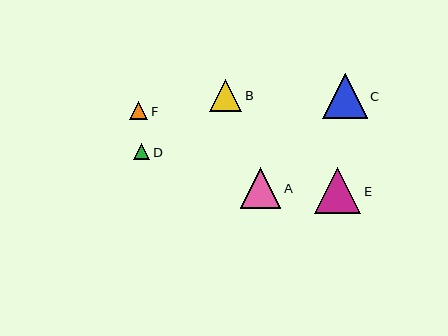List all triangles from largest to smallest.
From largest to smallest: E, C, A, B, F, D.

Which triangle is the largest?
Triangle E is the largest with a size of approximately 46 pixels.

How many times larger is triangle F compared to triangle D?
Triangle F is approximately 1.1 times the size of triangle D.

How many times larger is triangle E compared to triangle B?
Triangle E is approximately 1.4 times the size of triangle B.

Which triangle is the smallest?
Triangle D is the smallest with a size of approximately 16 pixels.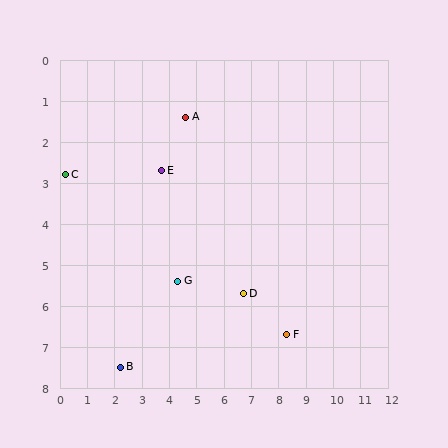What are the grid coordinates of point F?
Point F is at approximately (8.3, 6.7).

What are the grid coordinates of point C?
Point C is at approximately (0.2, 2.8).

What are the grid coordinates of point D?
Point D is at approximately (6.7, 5.7).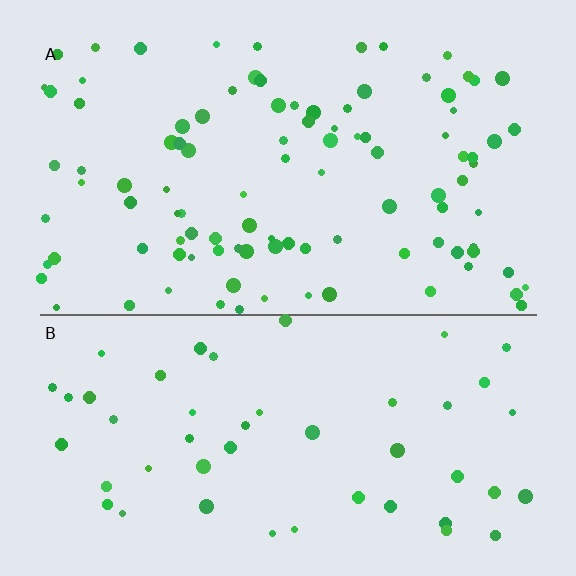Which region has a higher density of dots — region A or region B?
A (the top).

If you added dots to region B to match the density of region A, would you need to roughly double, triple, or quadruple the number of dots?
Approximately double.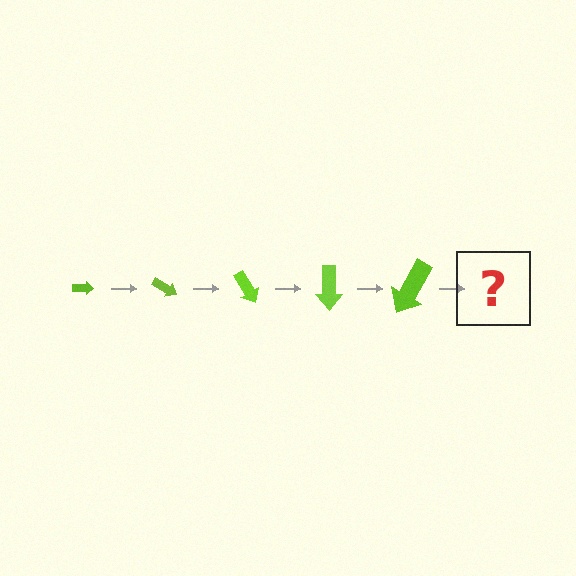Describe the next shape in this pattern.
It should be an arrow, larger than the previous one and rotated 150 degrees from the start.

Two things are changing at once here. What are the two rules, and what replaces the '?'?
The two rules are that the arrow grows larger each step and it rotates 30 degrees each step. The '?' should be an arrow, larger than the previous one and rotated 150 degrees from the start.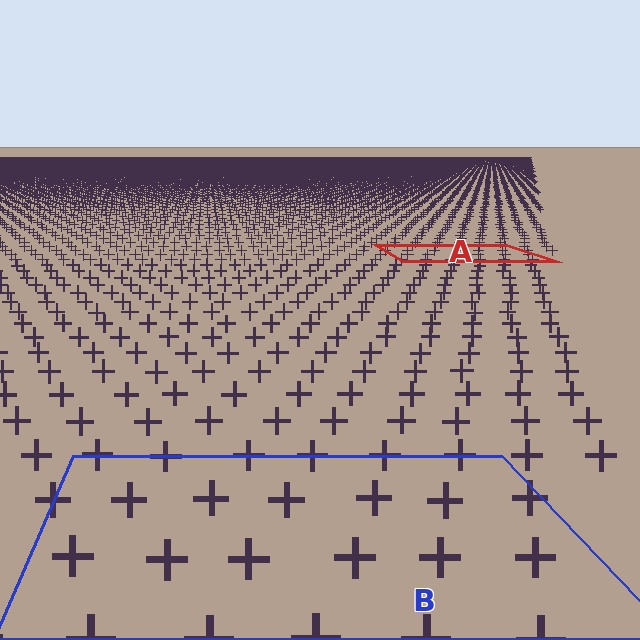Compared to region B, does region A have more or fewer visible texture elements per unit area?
Region A has more texture elements per unit area — they are packed more densely because it is farther away.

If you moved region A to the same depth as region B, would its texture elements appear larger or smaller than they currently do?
They would appear larger. At a closer depth, the same texture elements are projected at a bigger on-screen size.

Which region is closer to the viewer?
Region B is closer. The texture elements there are larger and more spread out.